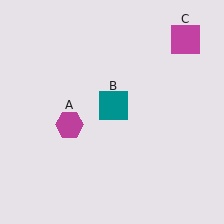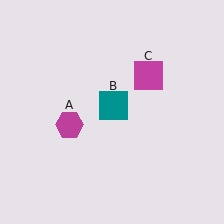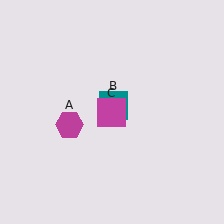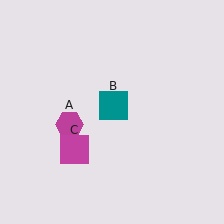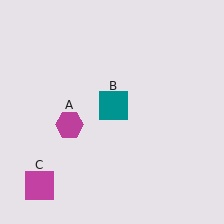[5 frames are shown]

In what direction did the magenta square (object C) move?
The magenta square (object C) moved down and to the left.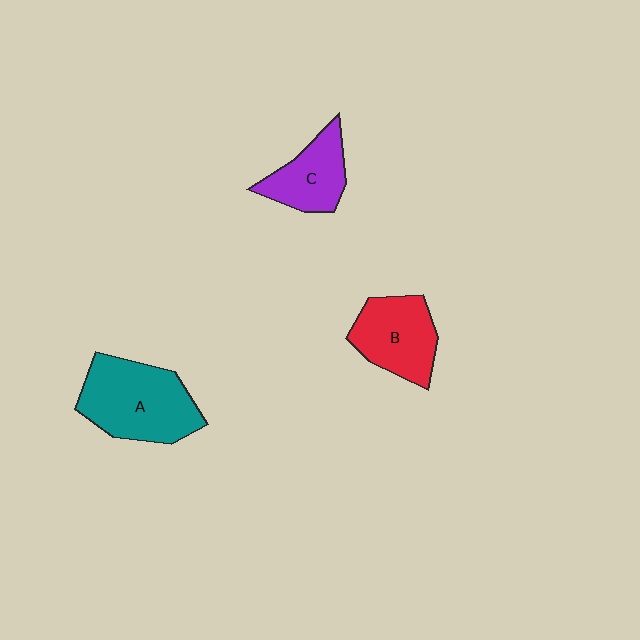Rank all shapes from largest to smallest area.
From largest to smallest: A (teal), B (red), C (purple).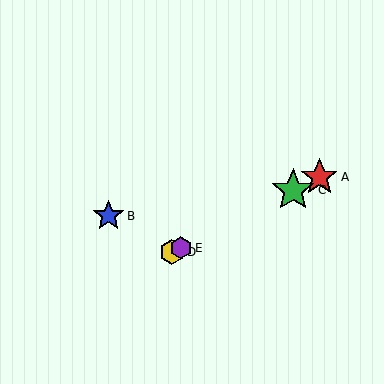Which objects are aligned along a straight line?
Objects A, C, D, E are aligned along a straight line.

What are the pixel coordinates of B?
Object B is at (108, 216).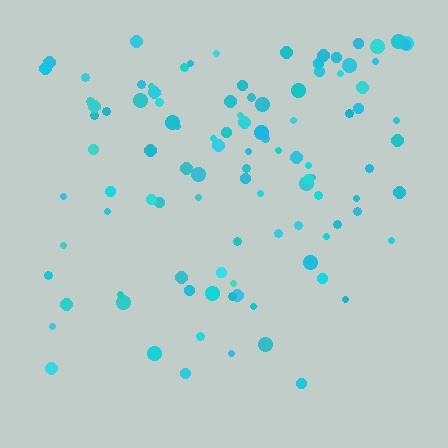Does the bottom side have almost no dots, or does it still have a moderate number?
Still a moderate number, just noticeably fewer than the top.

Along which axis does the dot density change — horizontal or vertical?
Vertical.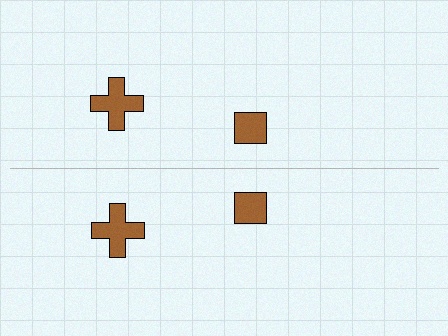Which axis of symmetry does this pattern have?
The pattern has a horizontal axis of symmetry running through the center of the image.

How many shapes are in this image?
There are 4 shapes in this image.